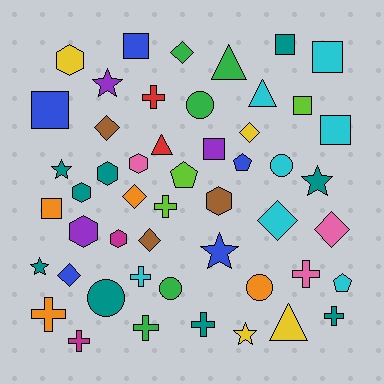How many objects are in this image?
There are 50 objects.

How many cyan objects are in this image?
There are 7 cyan objects.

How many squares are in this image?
There are 8 squares.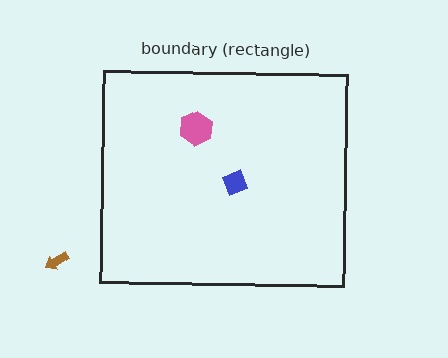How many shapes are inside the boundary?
2 inside, 1 outside.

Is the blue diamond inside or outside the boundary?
Inside.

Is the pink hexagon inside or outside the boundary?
Inside.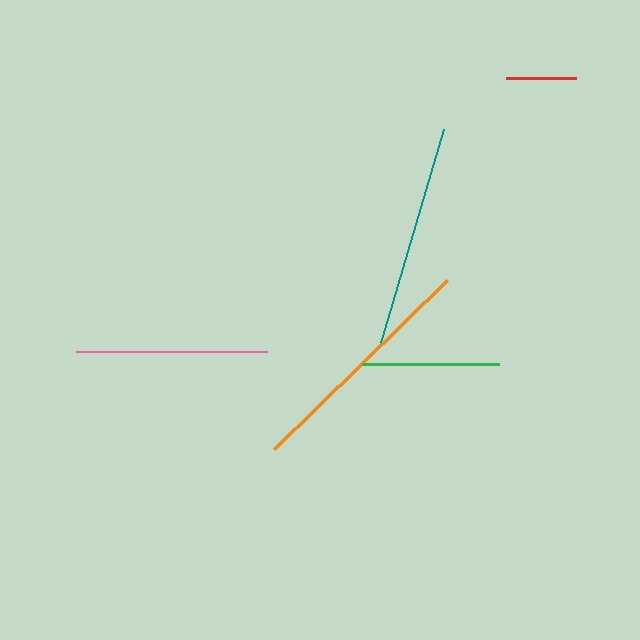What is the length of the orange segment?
The orange segment is approximately 242 pixels long.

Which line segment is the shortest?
The red line is the shortest at approximately 70 pixels.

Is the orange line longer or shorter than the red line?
The orange line is longer than the red line.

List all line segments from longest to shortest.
From longest to shortest: orange, teal, pink, green, red.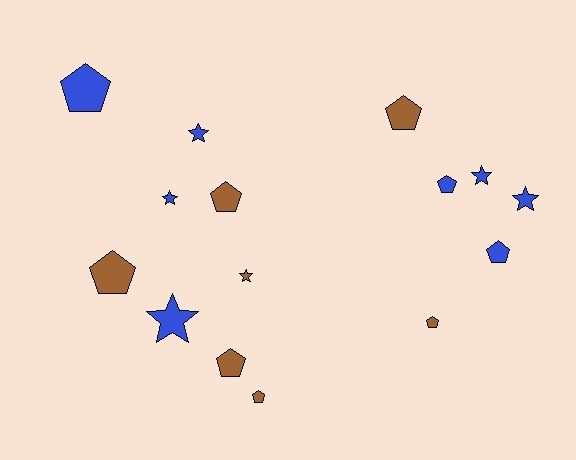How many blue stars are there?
There are 5 blue stars.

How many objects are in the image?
There are 15 objects.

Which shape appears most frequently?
Pentagon, with 9 objects.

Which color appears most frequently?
Blue, with 8 objects.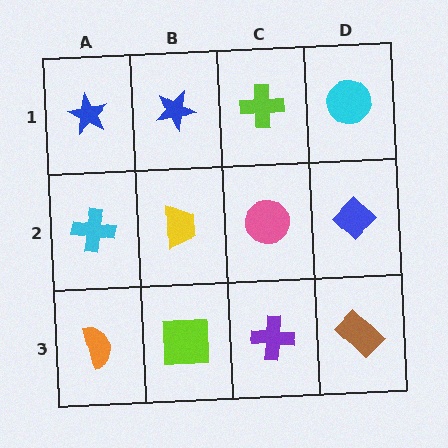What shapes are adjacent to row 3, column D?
A blue diamond (row 2, column D), a purple cross (row 3, column C).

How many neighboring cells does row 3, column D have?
2.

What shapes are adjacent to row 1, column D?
A blue diamond (row 2, column D), a lime cross (row 1, column C).